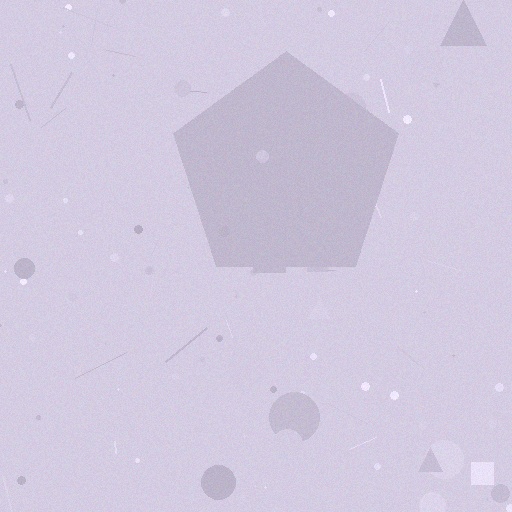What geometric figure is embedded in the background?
A pentagon is embedded in the background.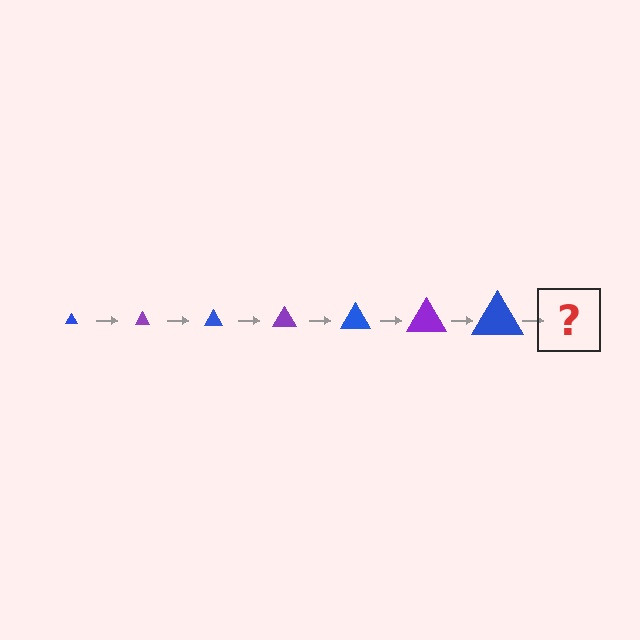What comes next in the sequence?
The next element should be a purple triangle, larger than the previous one.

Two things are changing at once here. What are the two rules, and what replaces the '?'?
The two rules are that the triangle grows larger each step and the color cycles through blue and purple. The '?' should be a purple triangle, larger than the previous one.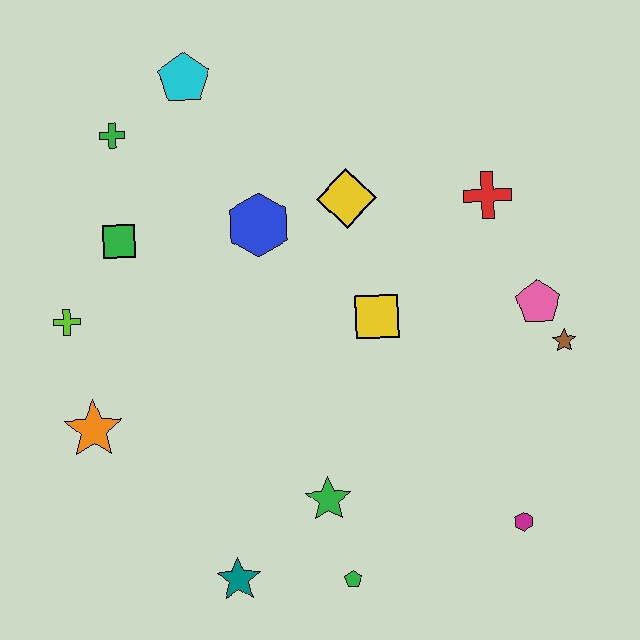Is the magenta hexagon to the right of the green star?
Yes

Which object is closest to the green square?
The lime cross is closest to the green square.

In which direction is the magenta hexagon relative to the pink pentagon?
The magenta hexagon is below the pink pentagon.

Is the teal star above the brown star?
No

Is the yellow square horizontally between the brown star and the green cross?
Yes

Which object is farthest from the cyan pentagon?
The magenta hexagon is farthest from the cyan pentagon.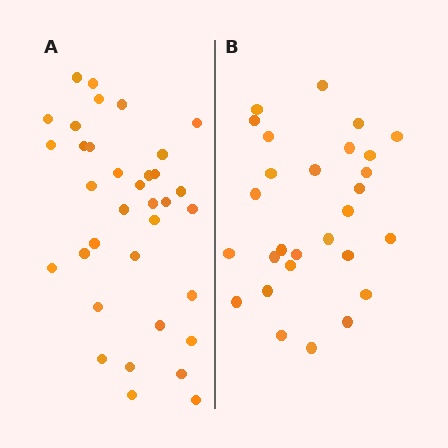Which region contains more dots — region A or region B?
Region A (the left region) has more dots.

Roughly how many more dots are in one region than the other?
Region A has roughly 8 or so more dots than region B.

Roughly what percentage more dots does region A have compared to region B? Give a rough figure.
About 25% more.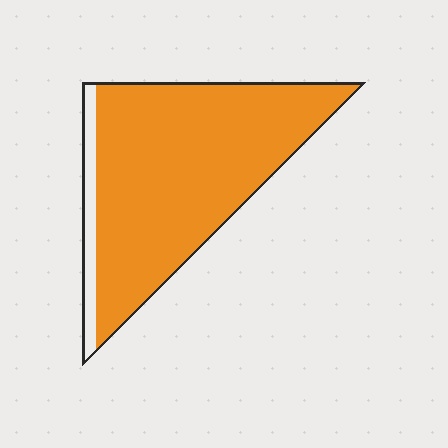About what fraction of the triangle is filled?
About nine tenths (9/10).